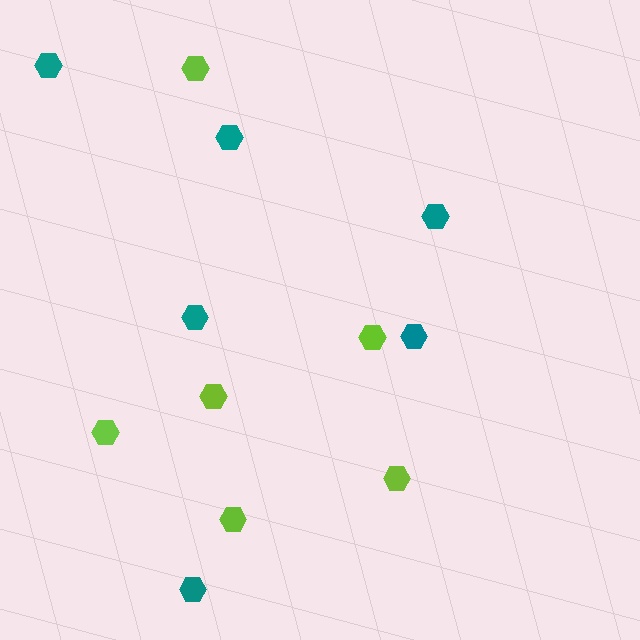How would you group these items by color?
There are 2 groups: one group of lime hexagons (6) and one group of teal hexagons (6).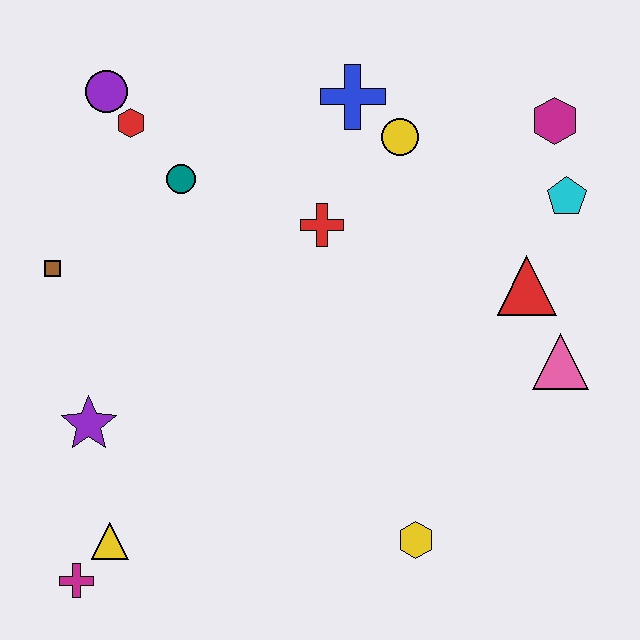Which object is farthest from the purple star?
The magenta hexagon is farthest from the purple star.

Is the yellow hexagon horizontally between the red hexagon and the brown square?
No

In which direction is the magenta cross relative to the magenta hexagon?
The magenta cross is to the left of the magenta hexagon.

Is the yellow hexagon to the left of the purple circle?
No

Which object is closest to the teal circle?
The red hexagon is closest to the teal circle.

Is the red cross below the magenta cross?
No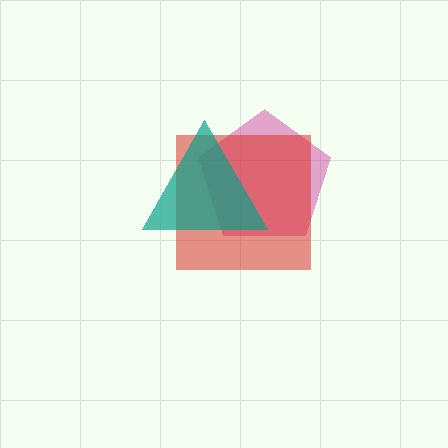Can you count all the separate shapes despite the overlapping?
Yes, there are 3 separate shapes.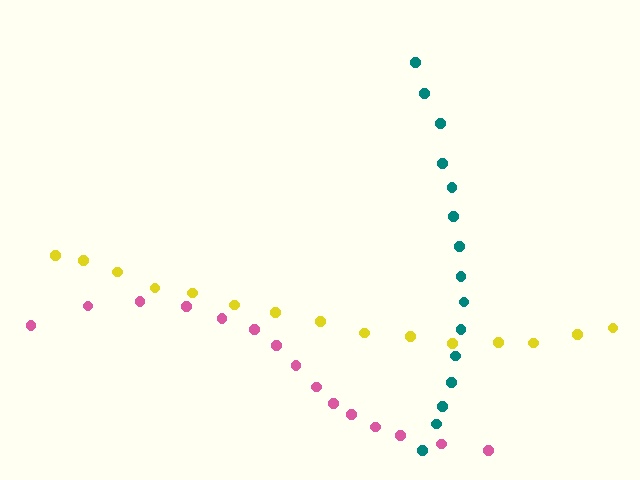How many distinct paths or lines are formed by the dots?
There are 3 distinct paths.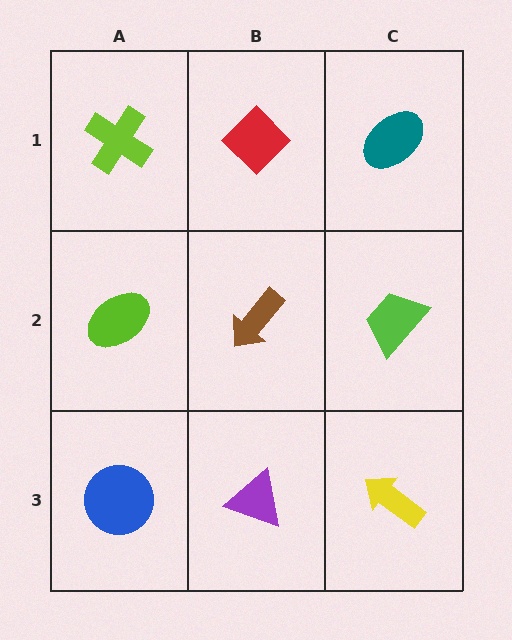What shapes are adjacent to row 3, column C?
A lime trapezoid (row 2, column C), a purple triangle (row 3, column B).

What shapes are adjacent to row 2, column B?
A red diamond (row 1, column B), a purple triangle (row 3, column B), a lime ellipse (row 2, column A), a lime trapezoid (row 2, column C).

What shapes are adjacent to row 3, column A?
A lime ellipse (row 2, column A), a purple triangle (row 3, column B).